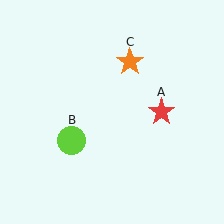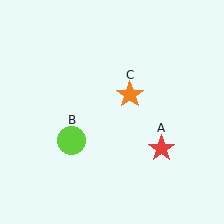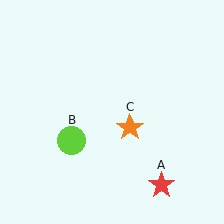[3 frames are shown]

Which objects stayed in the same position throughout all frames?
Lime circle (object B) remained stationary.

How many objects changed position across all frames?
2 objects changed position: red star (object A), orange star (object C).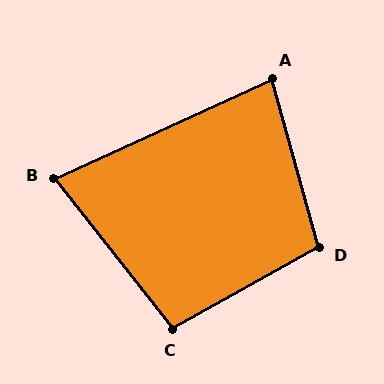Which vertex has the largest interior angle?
D, at approximately 104 degrees.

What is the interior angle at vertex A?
Approximately 81 degrees (acute).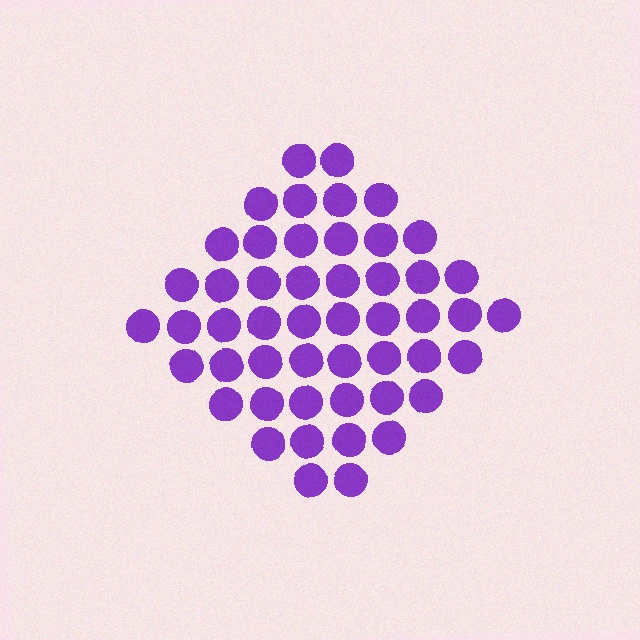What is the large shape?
The large shape is a diamond.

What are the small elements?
The small elements are circles.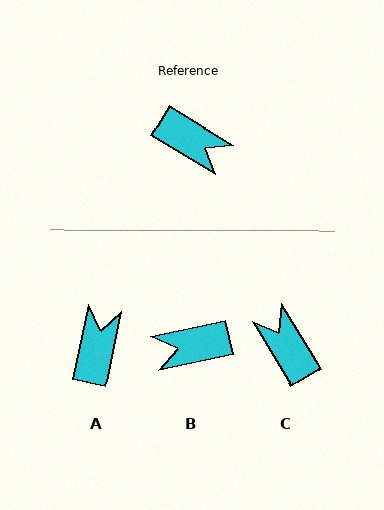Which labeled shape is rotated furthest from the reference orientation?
C, about 152 degrees away.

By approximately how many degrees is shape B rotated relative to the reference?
Approximately 137 degrees clockwise.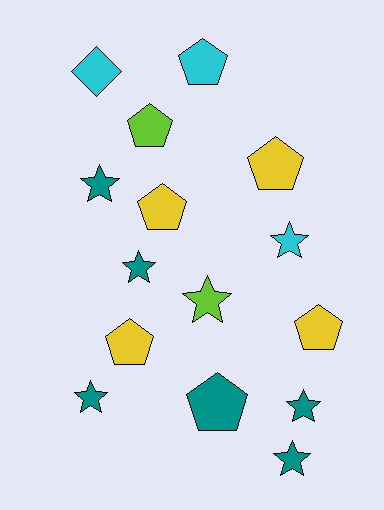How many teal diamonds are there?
There are no teal diamonds.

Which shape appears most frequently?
Pentagon, with 7 objects.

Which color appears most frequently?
Teal, with 6 objects.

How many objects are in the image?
There are 15 objects.